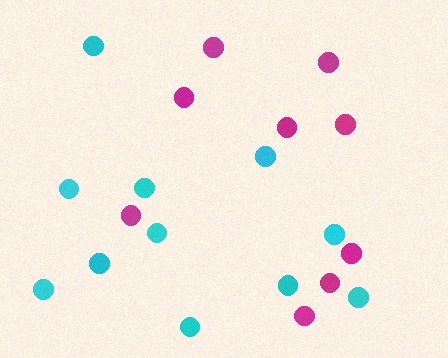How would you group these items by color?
There are 2 groups: one group of cyan circles (11) and one group of magenta circles (9).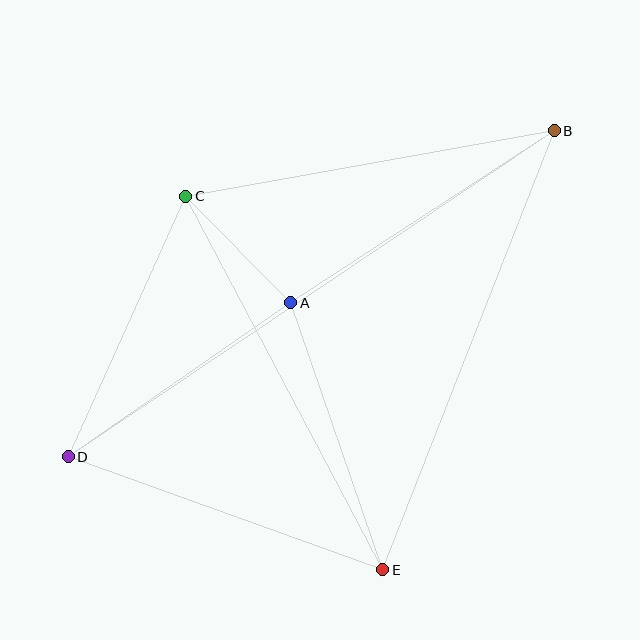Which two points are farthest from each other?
Points B and D are farthest from each other.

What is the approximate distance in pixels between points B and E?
The distance between B and E is approximately 471 pixels.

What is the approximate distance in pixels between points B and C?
The distance between B and C is approximately 374 pixels.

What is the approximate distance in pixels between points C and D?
The distance between C and D is approximately 286 pixels.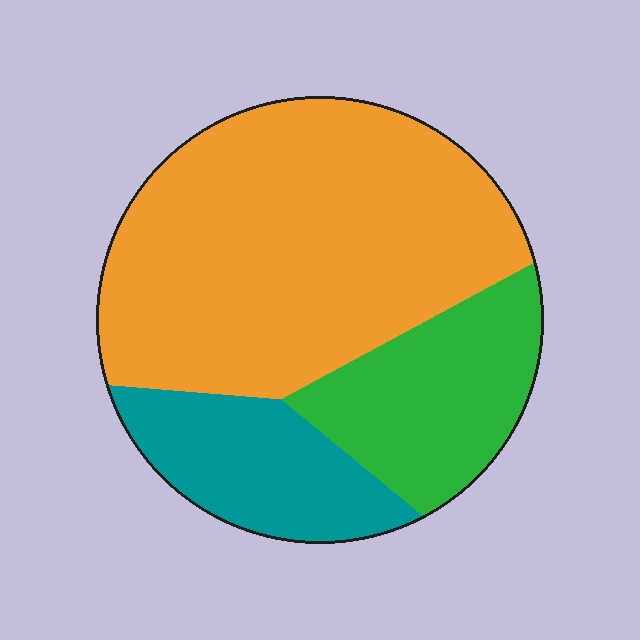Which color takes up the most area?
Orange, at roughly 60%.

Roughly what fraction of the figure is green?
Green takes up about one fifth (1/5) of the figure.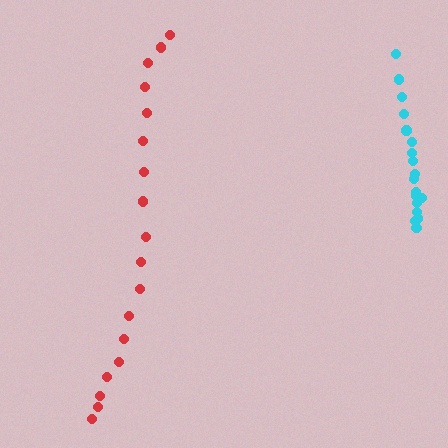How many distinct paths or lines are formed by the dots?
There are 2 distinct paths.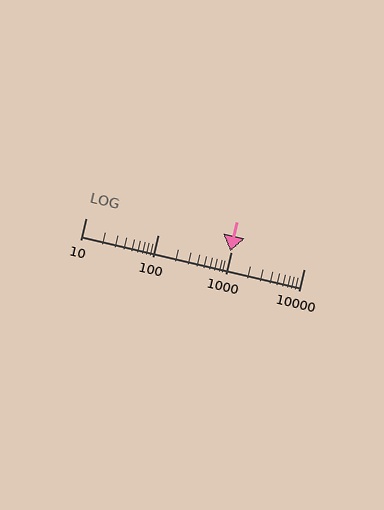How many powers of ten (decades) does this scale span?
The scale spans 3 decades, from 10 to 10000.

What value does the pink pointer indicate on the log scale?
The pointer indicates approximately 970.